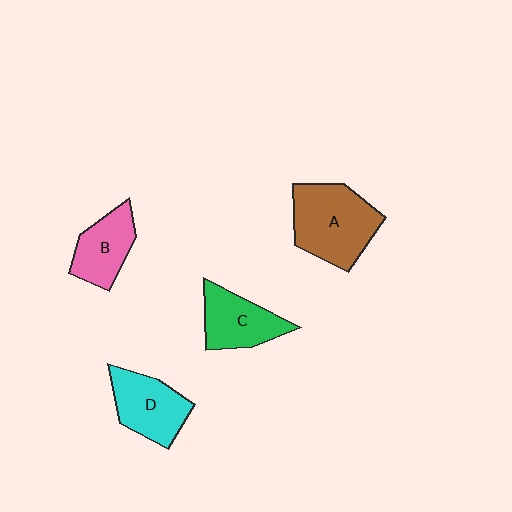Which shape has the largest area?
Shape A (brown).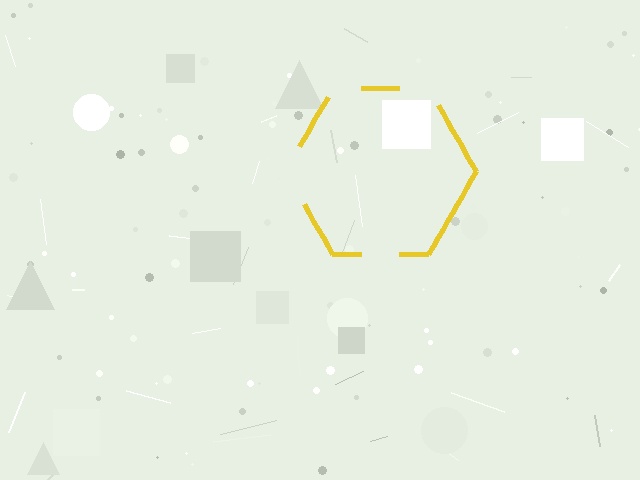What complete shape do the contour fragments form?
The contour fragments form a hexagon.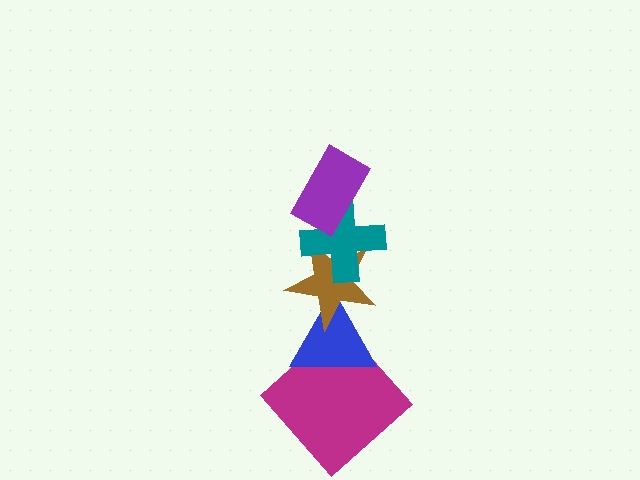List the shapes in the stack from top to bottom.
From top to bottom: the purple rectangle, the teal cross, the brown star, the blue triangle, the magenta diamond.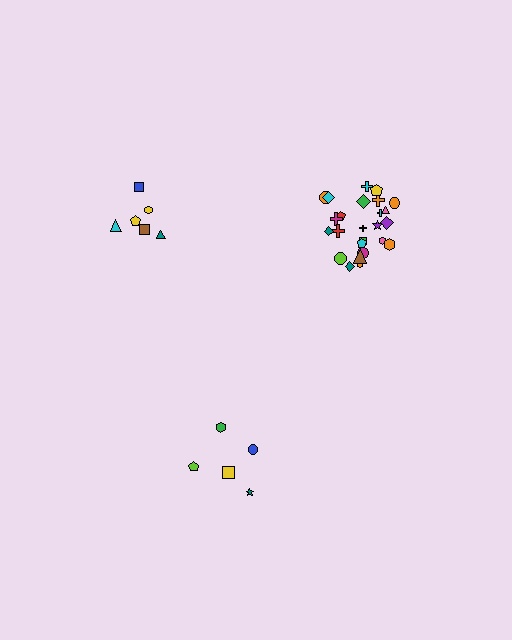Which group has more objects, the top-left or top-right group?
The top-right group.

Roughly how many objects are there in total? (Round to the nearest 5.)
Roughly 35 objects in total.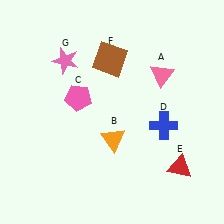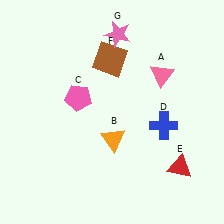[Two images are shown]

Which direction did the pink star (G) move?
The pink star (G) moved right.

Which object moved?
The pink star (G) moved right.